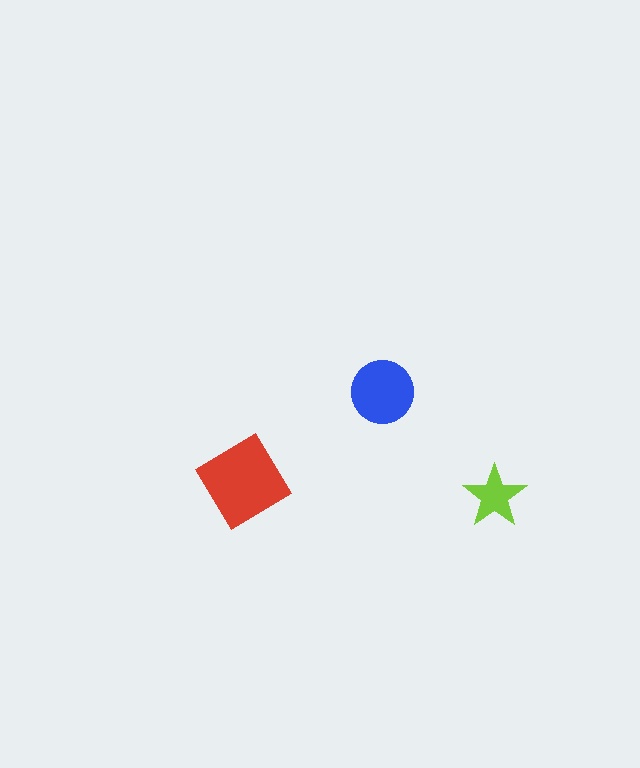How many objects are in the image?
There are 3 objects in the image.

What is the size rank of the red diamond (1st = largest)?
1st.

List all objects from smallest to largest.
The lime star, the blue circle, the red diamond.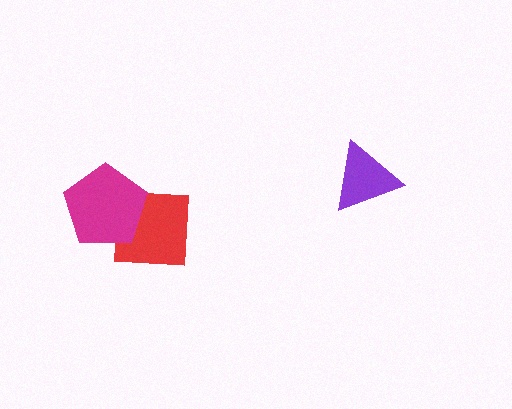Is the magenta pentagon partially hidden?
No, no other shape covers it.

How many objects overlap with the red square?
1 object overlaps with the red square.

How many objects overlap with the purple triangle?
0 objects overlap with the purple triangle.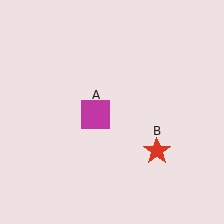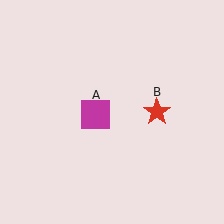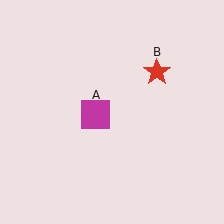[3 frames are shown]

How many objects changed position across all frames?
1 object changed position: red star (object B).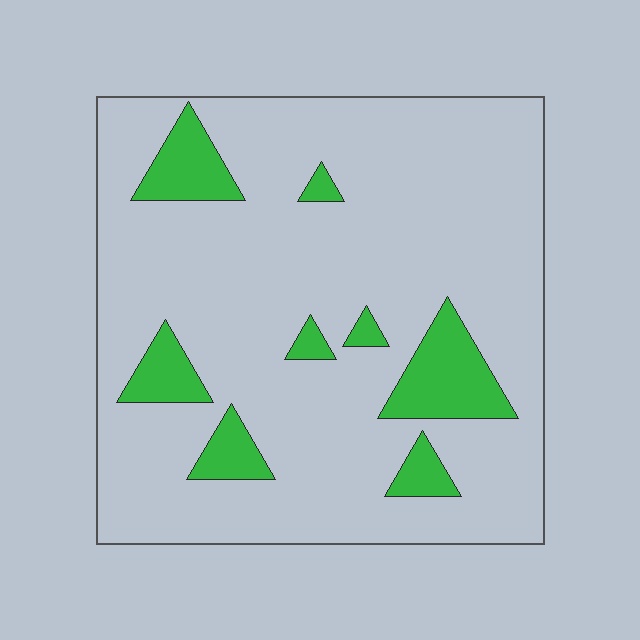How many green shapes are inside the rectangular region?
8.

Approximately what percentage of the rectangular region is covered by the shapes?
Approximately 15%.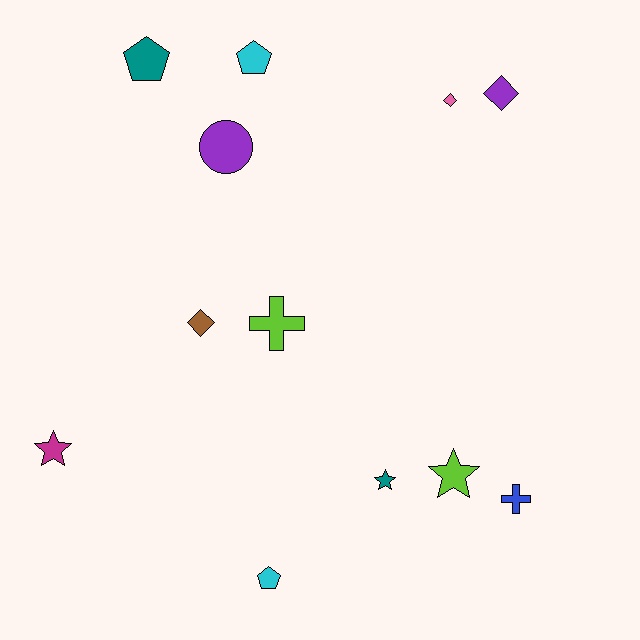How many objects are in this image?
There are 12 objects.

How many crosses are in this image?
There are 2 crosses.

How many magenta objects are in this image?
There is 1 magenta object.